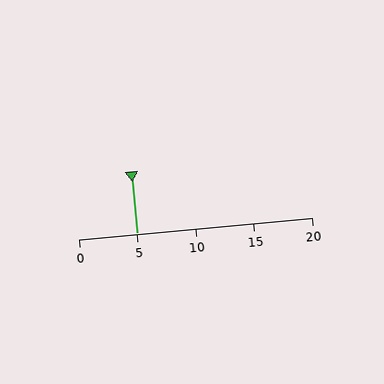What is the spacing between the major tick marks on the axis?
The major ticks are spaced 5 apart.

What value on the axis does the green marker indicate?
The marker indicates approximately 5.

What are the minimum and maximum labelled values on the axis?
The axis runs from 0 to 20.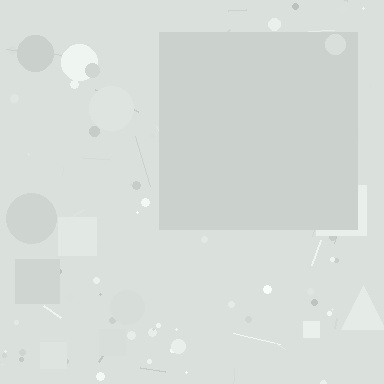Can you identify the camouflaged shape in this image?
The camouflaged shape is a square.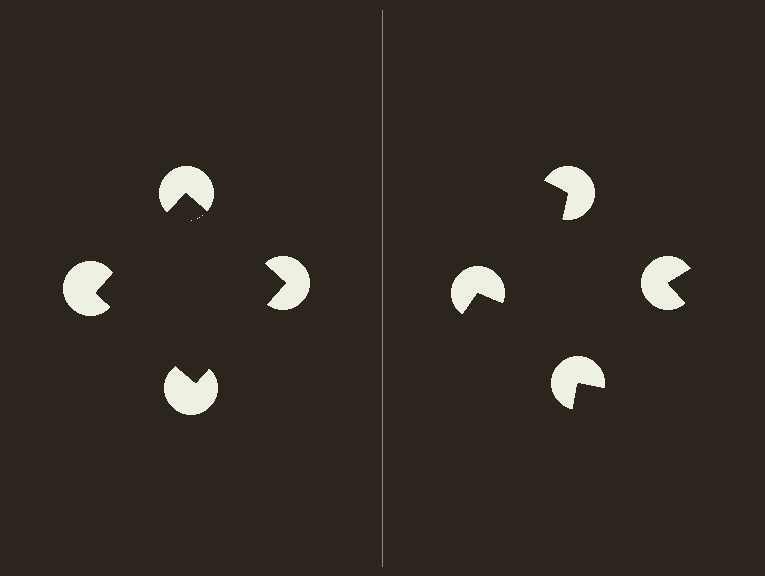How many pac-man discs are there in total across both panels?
8 — 4 on each side.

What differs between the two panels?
The pac-man discs are positioned identically on both sides; only the wedge orientations differ. On the left they align to a square; on the right they are misaligned.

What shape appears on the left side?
An illusory square.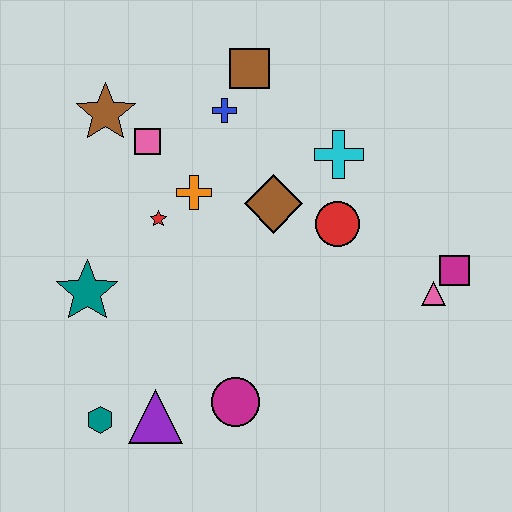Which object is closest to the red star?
The orange cross is closest to the red star.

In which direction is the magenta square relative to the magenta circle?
The magenta square is to the right of the magenta circle.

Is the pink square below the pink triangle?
No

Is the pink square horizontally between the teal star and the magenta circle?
Yes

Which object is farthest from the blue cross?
The teal hexagon is farthest from the blue cross.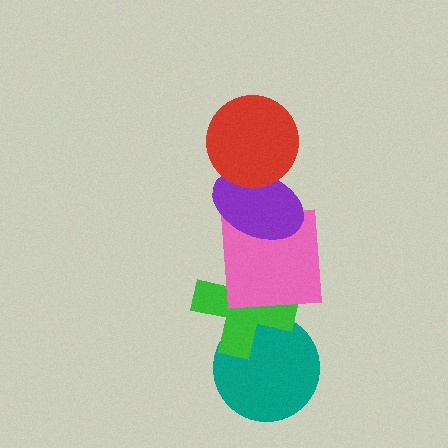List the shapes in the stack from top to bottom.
From top to bottom: the red circle, the purple ellipse, the pink square, the green cross, the teal circle.